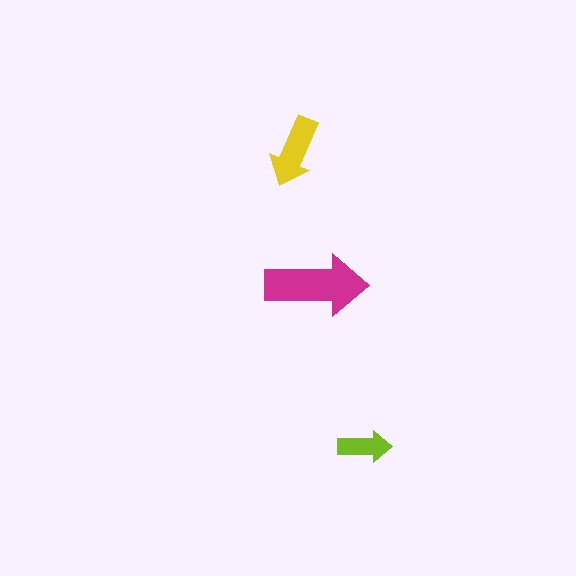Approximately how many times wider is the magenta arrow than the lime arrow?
About 2 times wider.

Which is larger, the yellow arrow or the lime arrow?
The yellow one.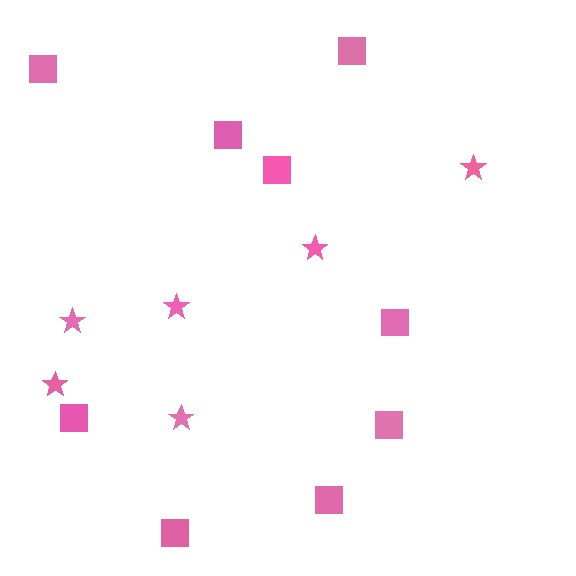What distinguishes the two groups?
There are 2 groups: one group of stars (6) and one group of squares (9).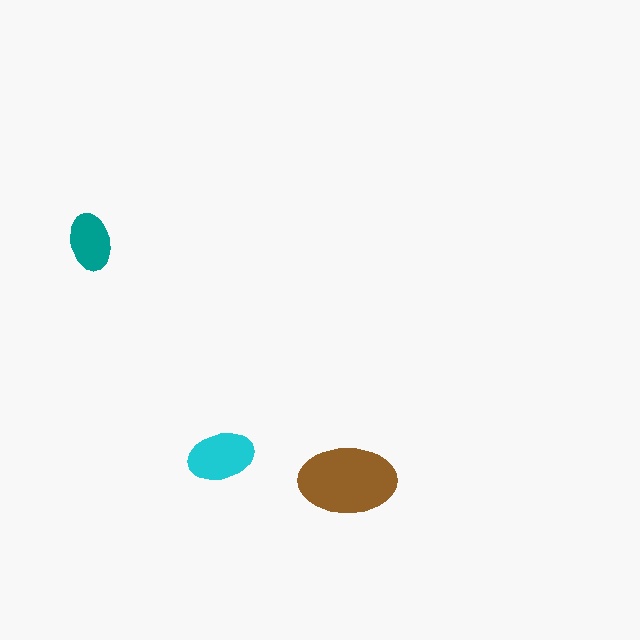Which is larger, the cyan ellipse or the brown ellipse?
The brown one.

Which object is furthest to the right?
The brown ellipse is rightmost.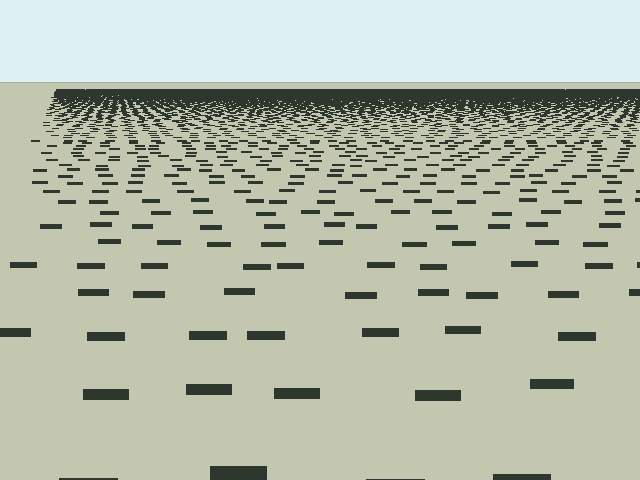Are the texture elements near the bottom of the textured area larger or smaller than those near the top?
Larger. Near the bottom, elements are closer to the viewer and appear at a bigger on-screen size.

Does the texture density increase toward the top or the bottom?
Density increases toward the top.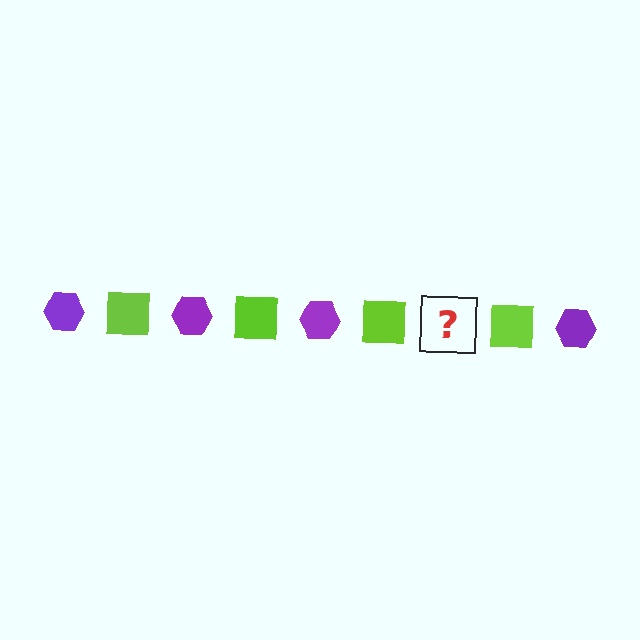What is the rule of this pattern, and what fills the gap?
The rule is that the pattern alternates between purple hexagon and lime square. The gap should be filled with a purple hexagon.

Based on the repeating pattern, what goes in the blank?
The blank should be a purple hexagon.